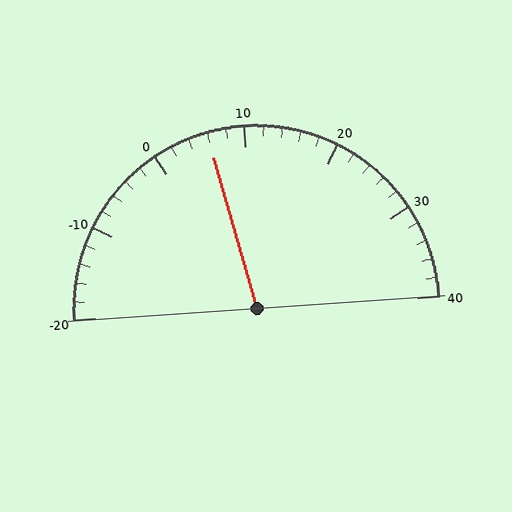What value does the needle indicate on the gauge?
The needle indicates approximately 6.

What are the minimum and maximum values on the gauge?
The gauge ranges from -20 to 40.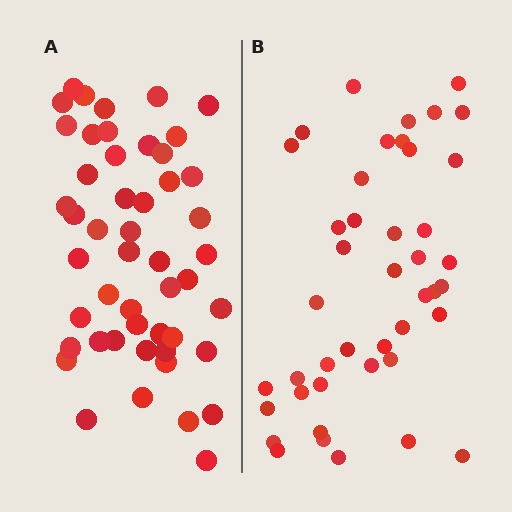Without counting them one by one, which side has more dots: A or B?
Region A (the left region) has more dots.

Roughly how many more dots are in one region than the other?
Region A has about 6 more dots than region B.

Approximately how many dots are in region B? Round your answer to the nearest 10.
About 40 dots. (The exact count is 43, which rounds to 40.)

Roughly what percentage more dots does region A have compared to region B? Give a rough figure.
About 15% more.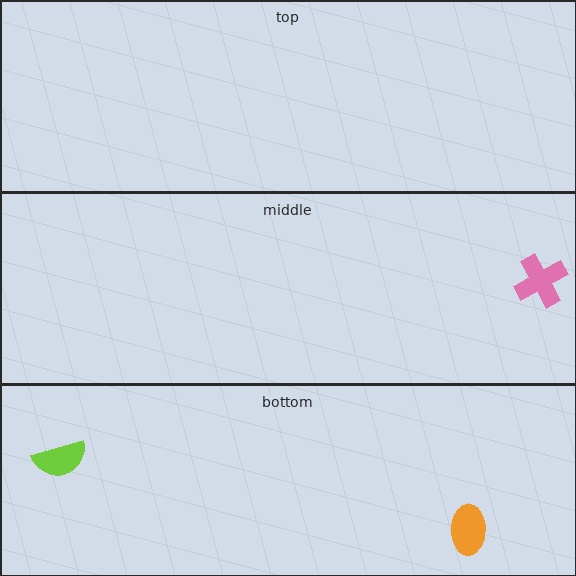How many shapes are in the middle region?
1.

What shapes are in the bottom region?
The lime semicircle, the orange ellipse.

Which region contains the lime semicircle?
The bottom region.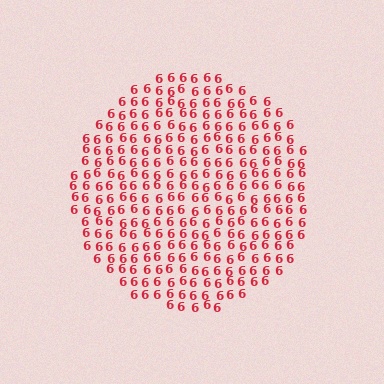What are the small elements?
The small elements are digit 6's.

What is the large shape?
The large shape is a circle.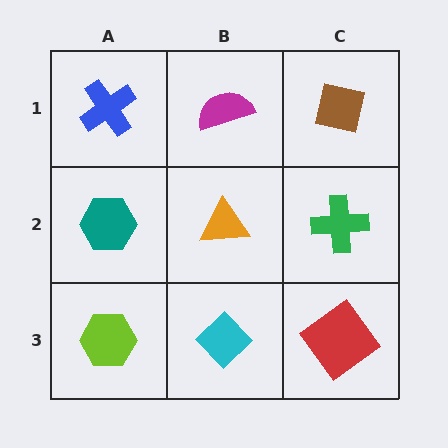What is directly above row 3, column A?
A teal hexagon.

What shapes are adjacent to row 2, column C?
A brown square (row 1, column C), a red diamond (row 3, column C), an orange triangle (row 2, column B).